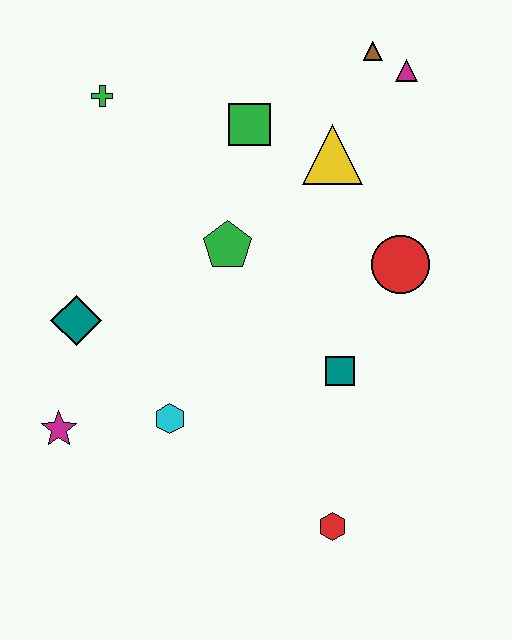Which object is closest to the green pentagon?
The green square is closest to the green pentagon.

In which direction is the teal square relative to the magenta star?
The teal square is to the right of the magenta star.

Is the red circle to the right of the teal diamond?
Yes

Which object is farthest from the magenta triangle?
The magenta star is farthest from the magenta triangle.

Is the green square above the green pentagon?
Yes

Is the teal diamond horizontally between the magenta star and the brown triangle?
Yes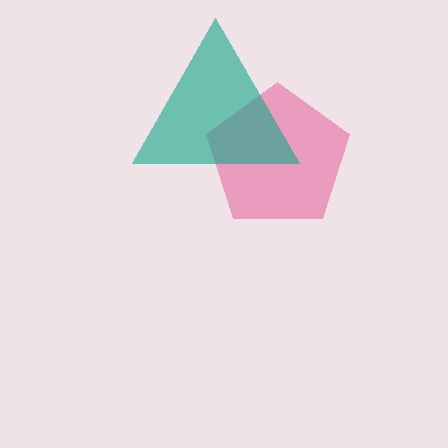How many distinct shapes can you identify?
There are 2 distinct shapes: a pink pentagon, a teal triangle.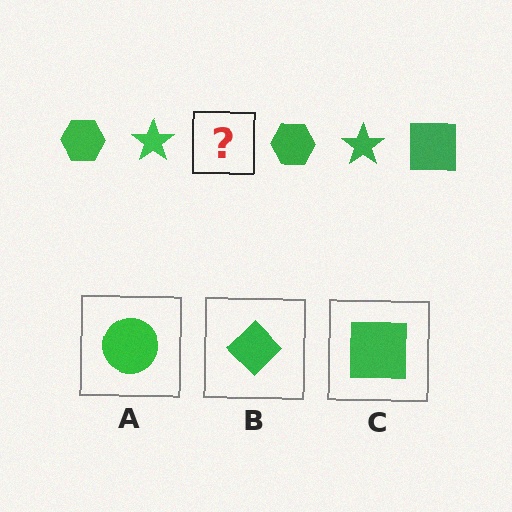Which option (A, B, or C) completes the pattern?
C.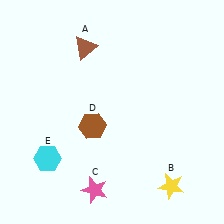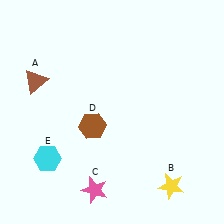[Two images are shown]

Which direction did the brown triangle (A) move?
The brown triangle (A) moved left.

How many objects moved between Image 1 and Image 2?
1 object moved between the two images.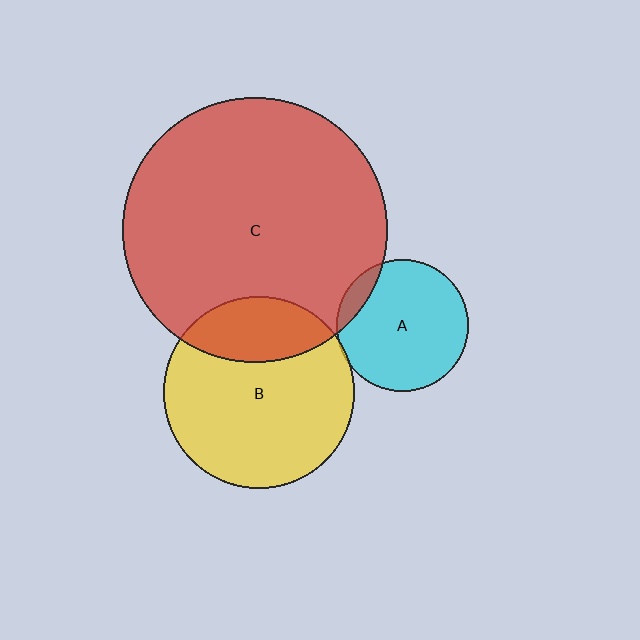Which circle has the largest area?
Circle C (red).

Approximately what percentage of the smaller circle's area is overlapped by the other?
Approximately 10%.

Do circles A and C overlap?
Yes.